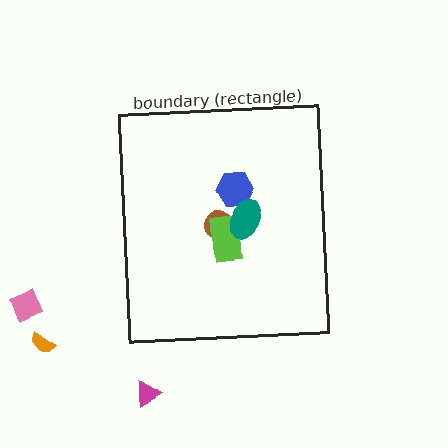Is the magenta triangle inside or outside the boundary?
Outside.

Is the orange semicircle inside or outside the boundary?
Outside.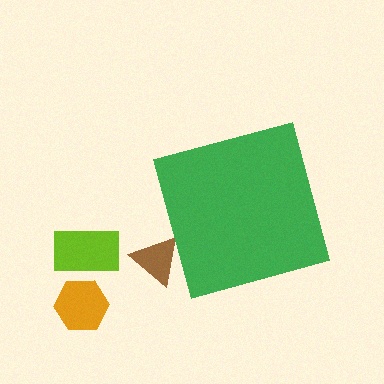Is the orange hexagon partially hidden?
No, the orange hexagon is fully visible.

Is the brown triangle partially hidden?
Yes, the brown triangle is partially hidden behind the green diamond.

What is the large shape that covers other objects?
A green diamond.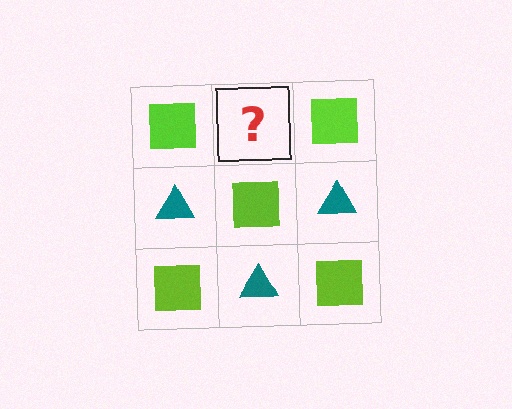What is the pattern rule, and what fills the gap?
The rule is that it alternates lime square and teal triangle in a checkerboard pattern. The gap should be filled with a teal triangle.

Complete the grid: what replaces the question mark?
The question mark should be replaced with a teal triangle.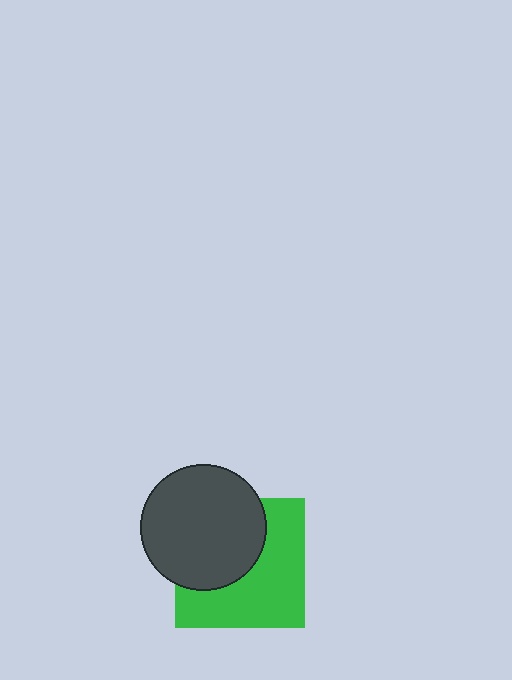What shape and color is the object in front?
The object in front is a dark gray circle.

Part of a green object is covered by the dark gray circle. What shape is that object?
It is a square.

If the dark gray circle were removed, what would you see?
You would see the complete green square.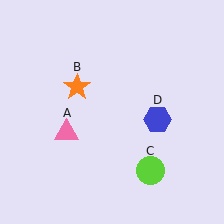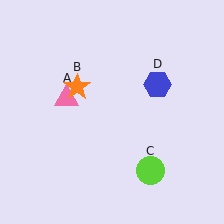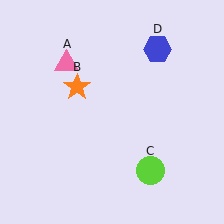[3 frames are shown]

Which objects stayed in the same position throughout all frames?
Orange star (object B) and lime circle (object C) remained stationary.